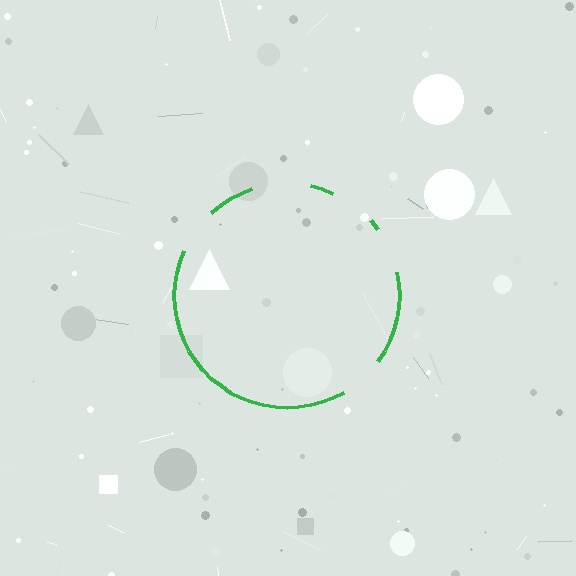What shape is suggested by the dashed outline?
The dashed outline suggests a circle.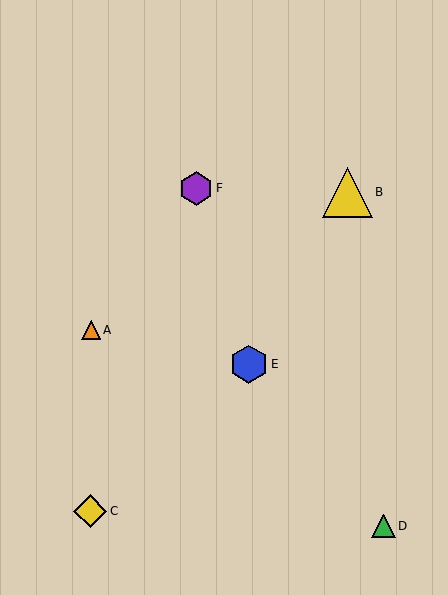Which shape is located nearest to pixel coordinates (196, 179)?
The purple hexagon (labeled F) at (196, 188) is nearest to that location.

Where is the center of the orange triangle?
The center of the orange triangle is at (91, 330).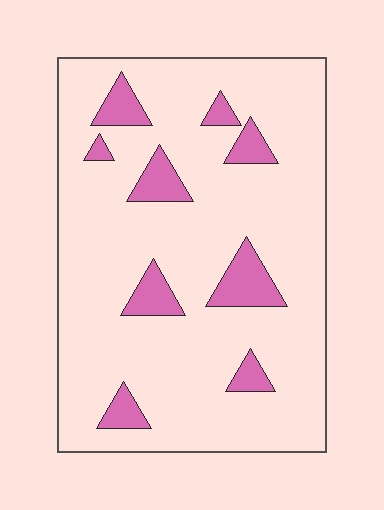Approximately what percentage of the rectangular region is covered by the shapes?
Approximately 15%.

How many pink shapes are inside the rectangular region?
9.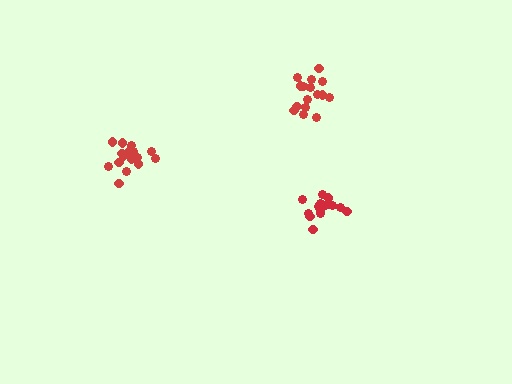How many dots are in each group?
Group 1: 14 dots, Group 2: 18 dots, Group 3: 16 dots (48 total).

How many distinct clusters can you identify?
There are 3 distinct clusters.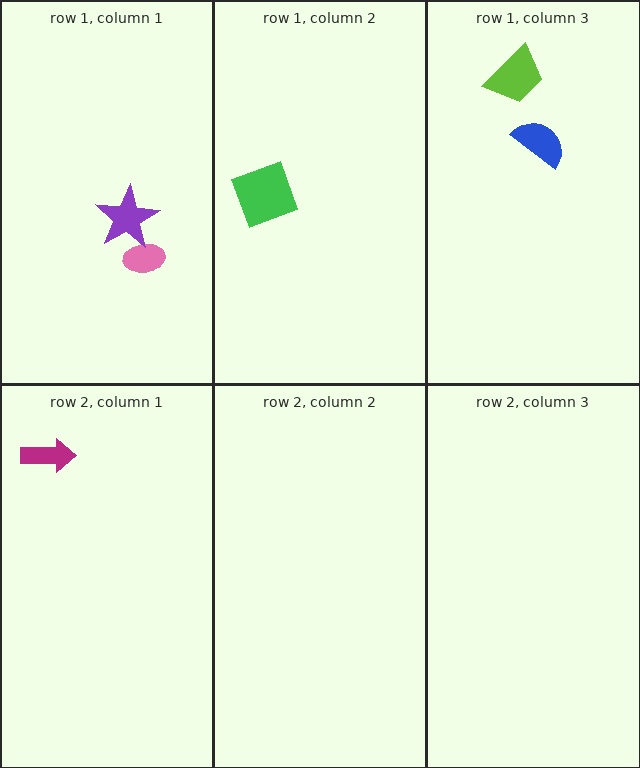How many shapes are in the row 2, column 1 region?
1.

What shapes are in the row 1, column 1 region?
The pink ellipse, the purple star.